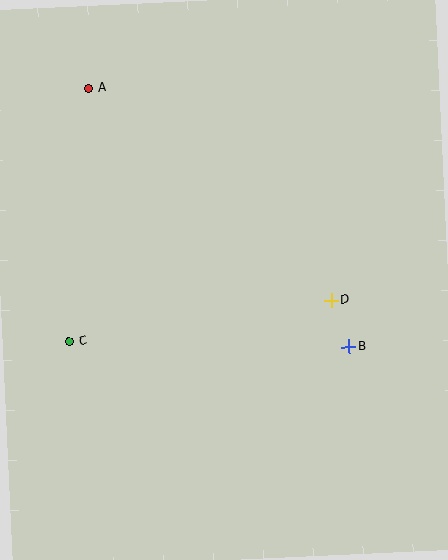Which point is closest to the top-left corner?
Point A is closest to the top-left corner.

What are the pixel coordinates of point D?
Point D is at (331, 300).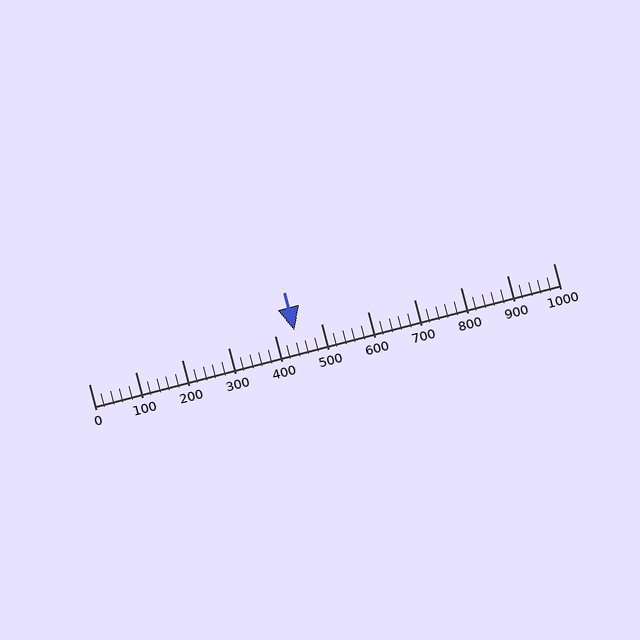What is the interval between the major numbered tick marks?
The major tick marks are spaced 100 units apart.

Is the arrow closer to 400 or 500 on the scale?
The arrow is closer to 400.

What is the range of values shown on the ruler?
The ruler shows values from 0 to 1000.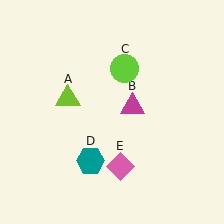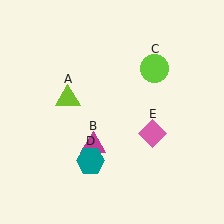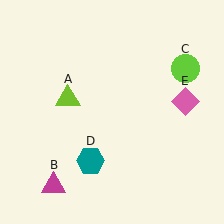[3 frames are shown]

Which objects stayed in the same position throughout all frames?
Lime triangle (object A) and teal hexagon (object D) remained stationary.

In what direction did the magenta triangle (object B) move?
The magenta triangle (object B) moved down and to the left.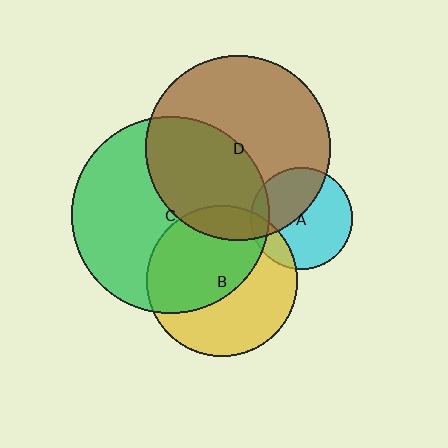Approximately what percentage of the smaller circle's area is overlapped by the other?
Approximately 40%.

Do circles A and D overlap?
Yes.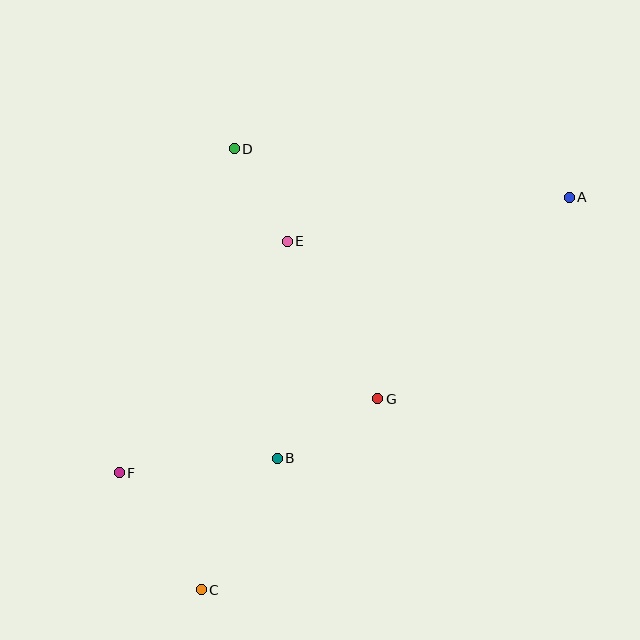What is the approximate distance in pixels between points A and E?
The distance between A and E is approximately 285 pixels.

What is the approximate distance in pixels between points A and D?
The distance between A and D is approximately 338 pixels.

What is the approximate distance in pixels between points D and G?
The distance between D and G is approximately 289 pixels.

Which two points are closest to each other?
Points D and E are closest to each other.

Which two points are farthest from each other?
Points A and C are farthest from each other.